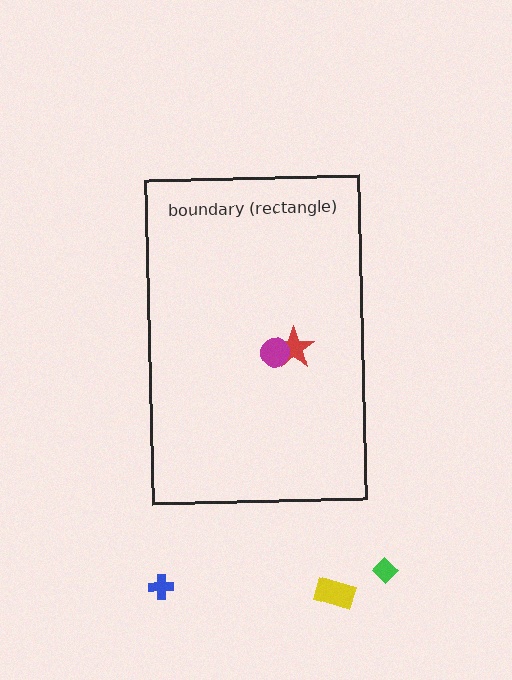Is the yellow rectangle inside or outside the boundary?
Outside.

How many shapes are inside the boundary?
2 inside, 3 outside.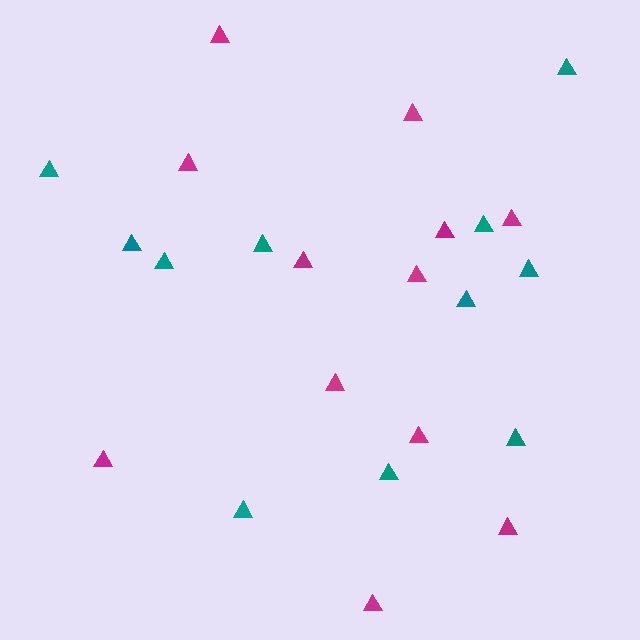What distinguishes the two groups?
There are 2 groups: one group of magenta triangles (12) and one group of teal triangles (11).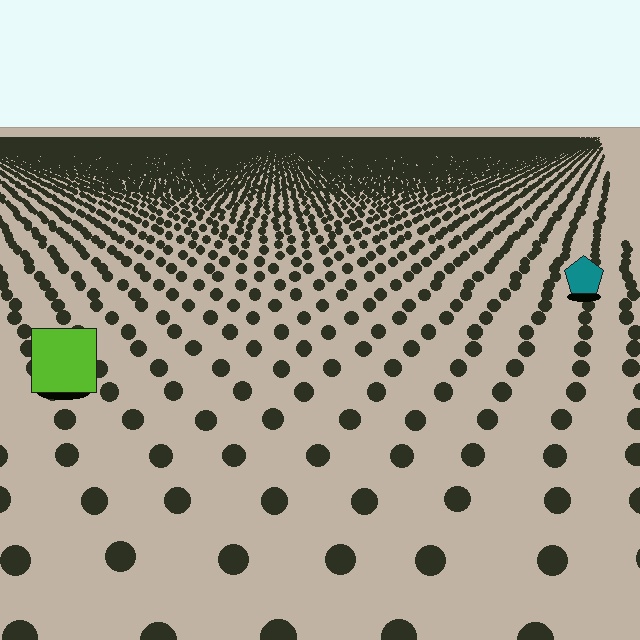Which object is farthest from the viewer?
The teal pentagon is farthest from the viewer. It appears smaller and the ground texture around it is denser.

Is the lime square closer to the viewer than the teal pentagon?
Yes. The lime square is closer — you can tell from the texture gradient: the ground texture is coarser near it.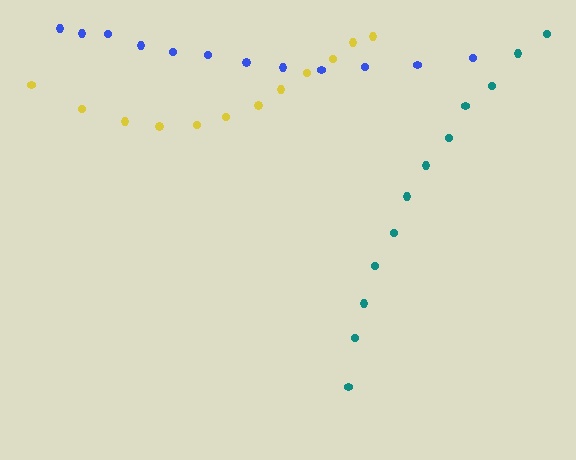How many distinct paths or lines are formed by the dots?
There are 3 distinct paths.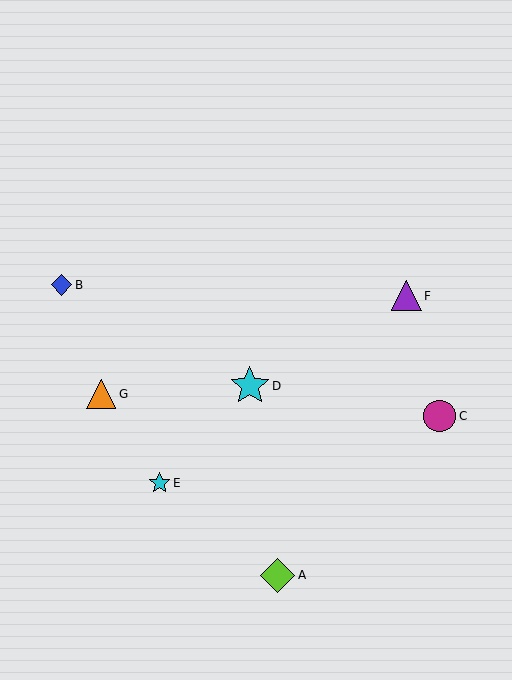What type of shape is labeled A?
Shape A is a lime diamond.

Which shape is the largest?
The cyan star (labeled D) is the largest.